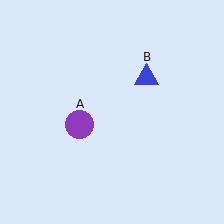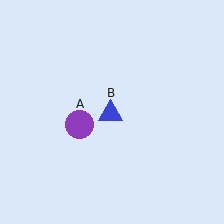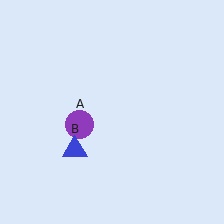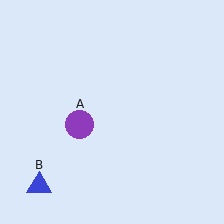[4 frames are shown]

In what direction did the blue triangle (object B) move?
The blue triangle (object B) moved down and to the left.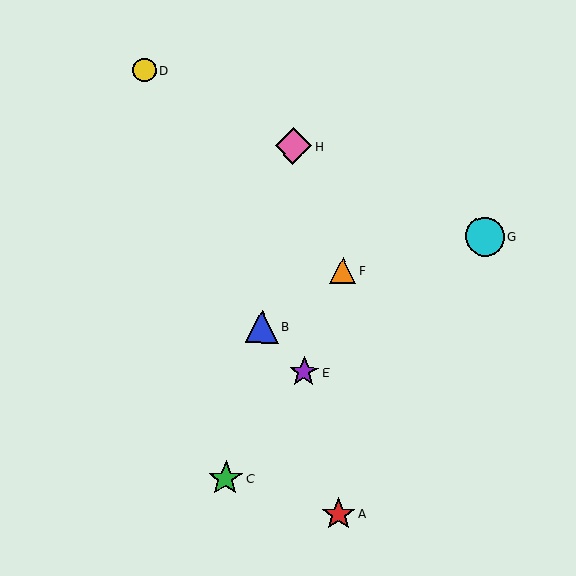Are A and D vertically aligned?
No, A is at x≈338 and D is at x≈145.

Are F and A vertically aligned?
Yes, both are at x≈343.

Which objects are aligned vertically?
Objects A, F are aligned vertically.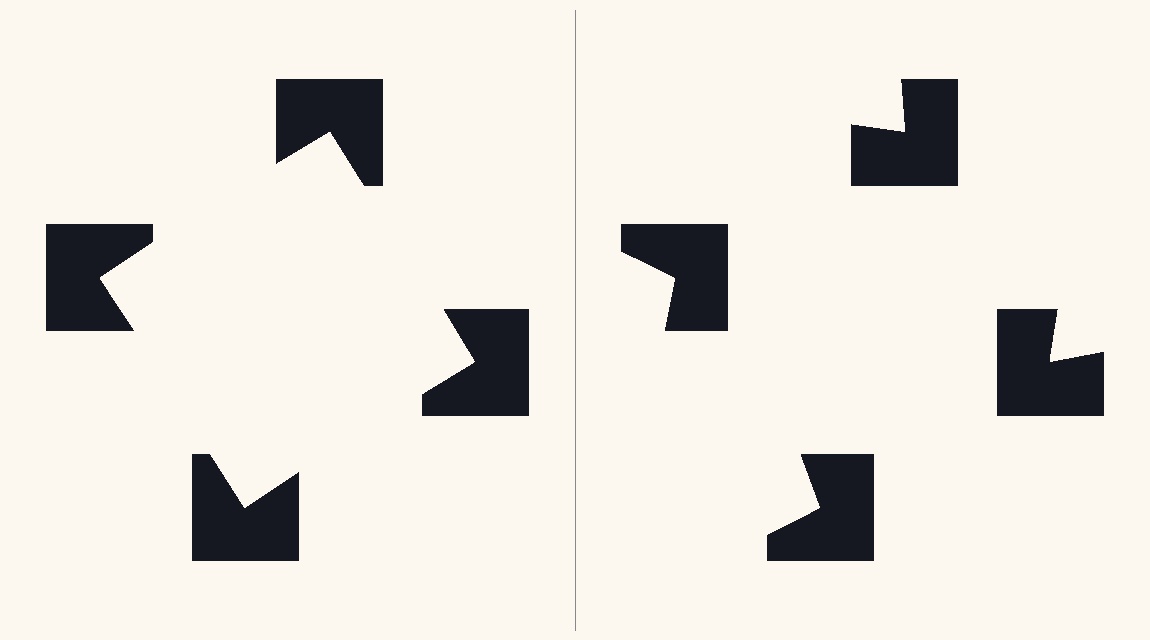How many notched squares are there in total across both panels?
8 — 4 on each side.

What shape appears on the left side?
An illusory square.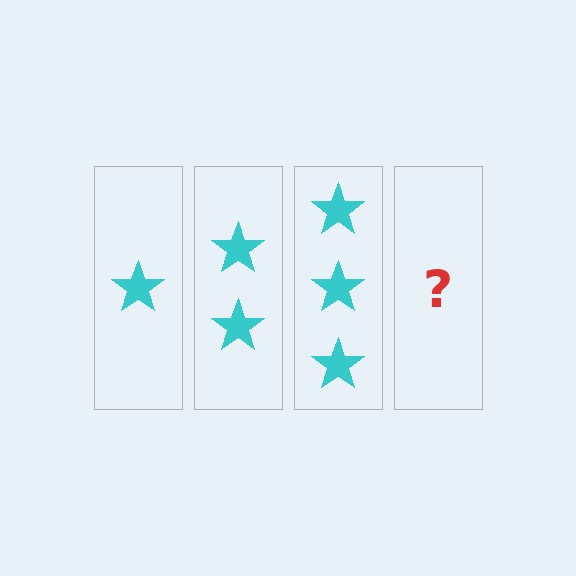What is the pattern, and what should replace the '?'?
The pattern is that each step adds one more star. The '?' should be 4 stars.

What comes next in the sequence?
The next element should be 4 stars.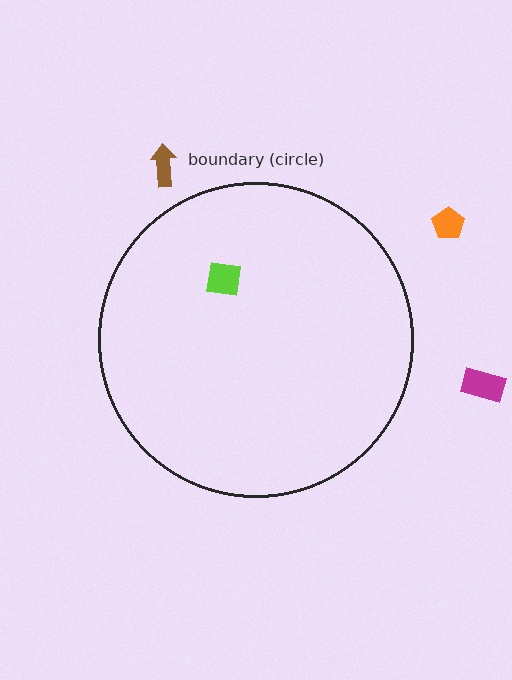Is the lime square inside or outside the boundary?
Inside.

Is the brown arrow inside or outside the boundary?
Outside.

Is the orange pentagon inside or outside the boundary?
Outside.